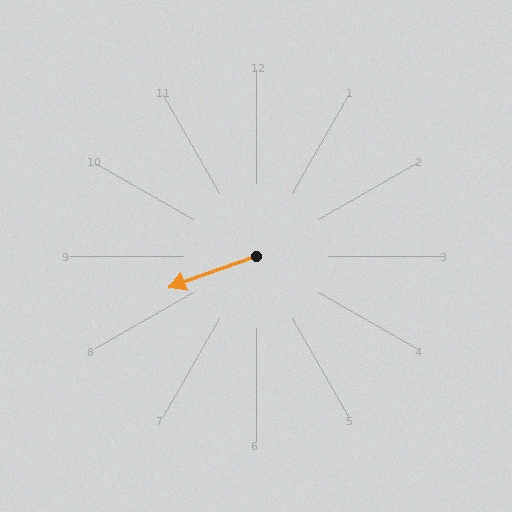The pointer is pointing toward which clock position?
Roughly 8 o'clock.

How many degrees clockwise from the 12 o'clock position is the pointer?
Approximately 251 degrees.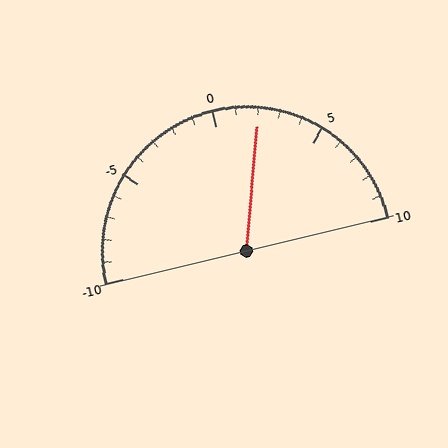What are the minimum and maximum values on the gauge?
The gauge ranges from -10 to 10.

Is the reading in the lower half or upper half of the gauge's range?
The reading is in the upper half of the range (-10 to 10).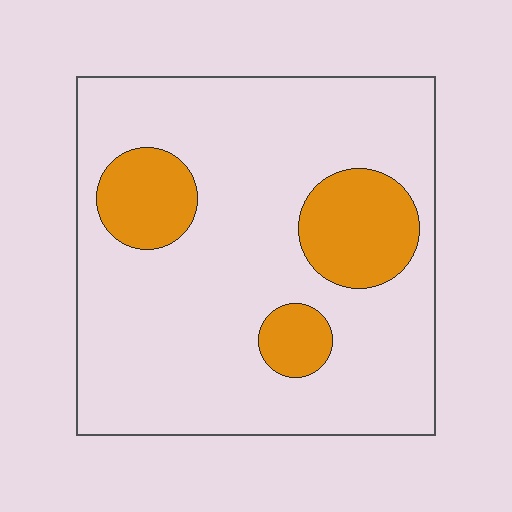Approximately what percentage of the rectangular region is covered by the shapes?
Approximately 20%.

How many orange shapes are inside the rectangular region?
3.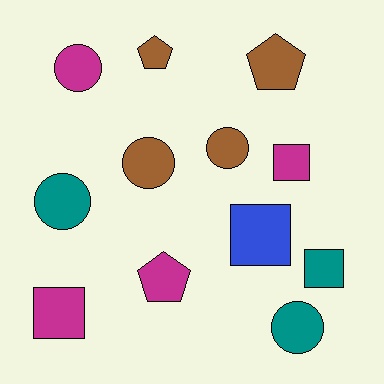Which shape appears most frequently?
Circle, with 5 objects.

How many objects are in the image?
There are 12 objects.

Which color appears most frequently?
Magenta, with 4 objects.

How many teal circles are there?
There are 2 teal circles.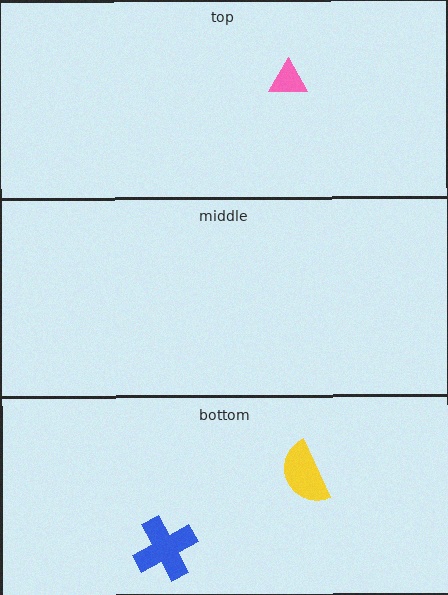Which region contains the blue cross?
The bottom region.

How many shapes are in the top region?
1.